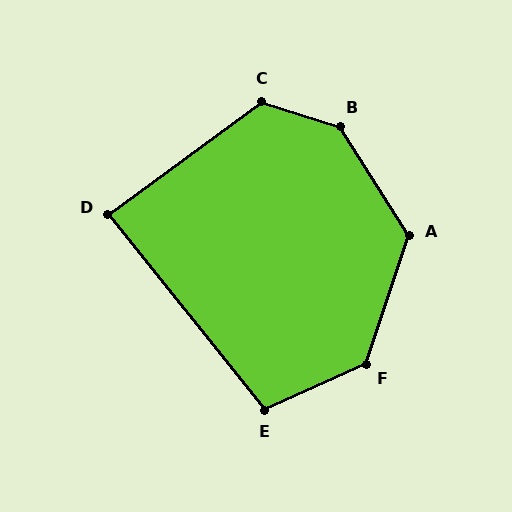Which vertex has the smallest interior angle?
D, at approximately 87 degrees.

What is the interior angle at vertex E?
Approximately 104 degrees (obtuse).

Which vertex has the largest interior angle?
B, at approximately 140 degrees.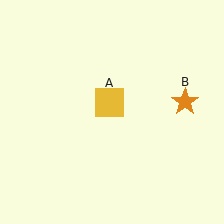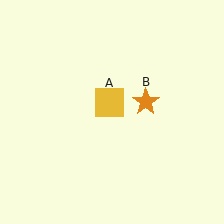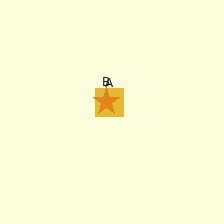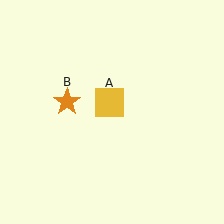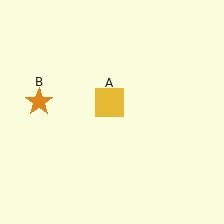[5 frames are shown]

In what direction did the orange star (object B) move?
The orange star (object B) moved left.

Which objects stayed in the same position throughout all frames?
Yellow square (object A) remained stationary.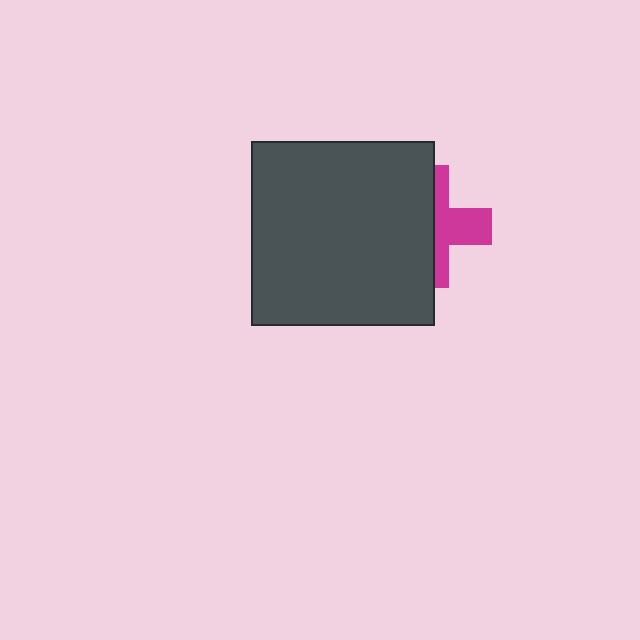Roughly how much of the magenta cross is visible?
A small part of it is visible (roughly 42%).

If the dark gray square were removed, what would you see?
You would see the complete magenta cross.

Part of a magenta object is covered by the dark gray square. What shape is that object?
It is a cross.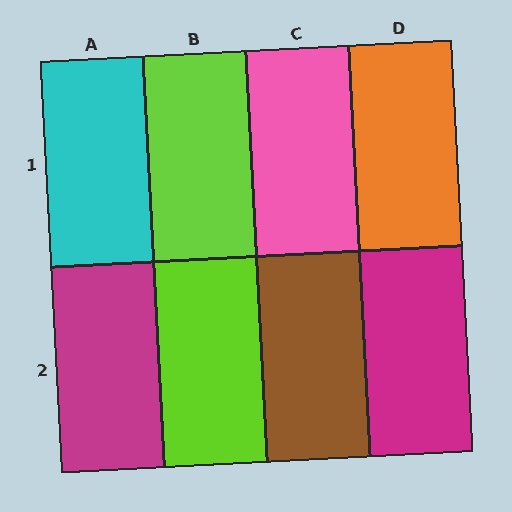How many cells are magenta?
2 cells are magenta.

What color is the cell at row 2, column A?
Magenta.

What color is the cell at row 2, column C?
Brown.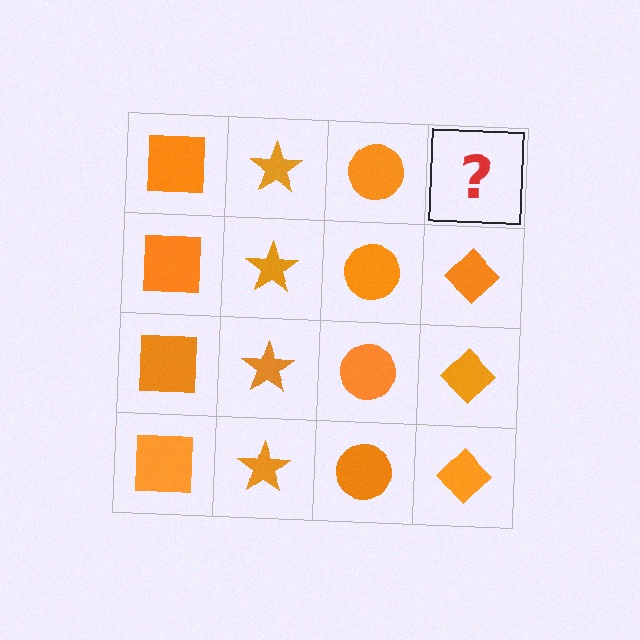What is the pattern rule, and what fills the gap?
The rule is that each column has a consistent shape. The gap should be filled with an orange diamond.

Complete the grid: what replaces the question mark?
The question mark should be replaced with an orange diamond.